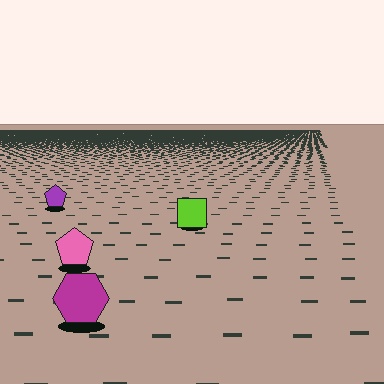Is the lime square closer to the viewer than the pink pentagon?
No. The pink pentagon is closer — you can tell from the texture gradient: the ground texture is coarser near it.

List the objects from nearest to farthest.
From nearest to farthest: the magenta hexagon, the pink pentagon, the lime square, the purple pentagon.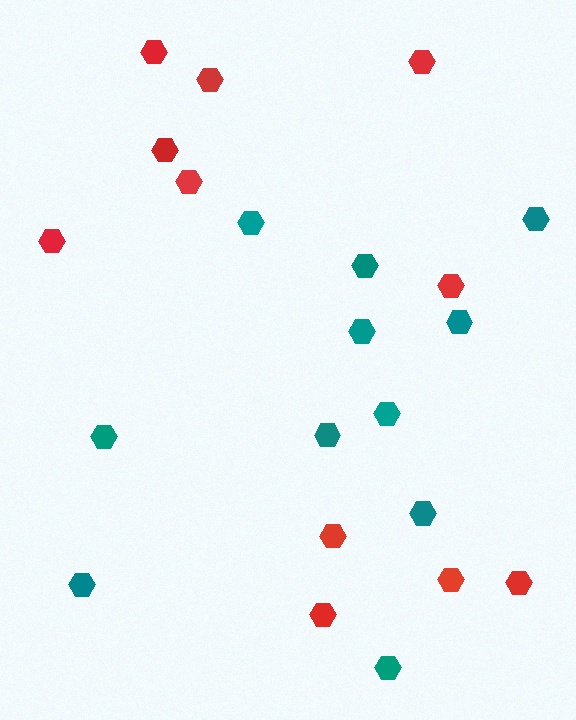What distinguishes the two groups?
There are 2 groups: one group of red hexagons (11) and one group of teal hexagons (11).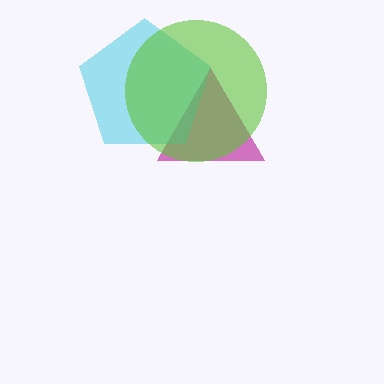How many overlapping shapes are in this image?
There are 3 overlapping shapes in the image.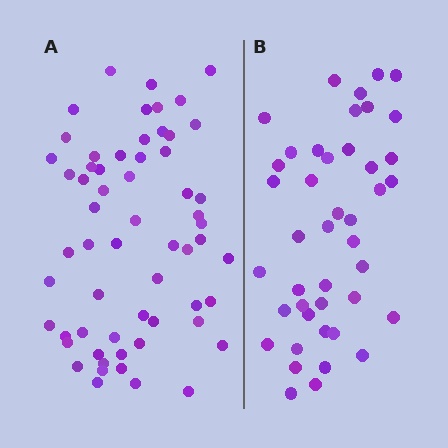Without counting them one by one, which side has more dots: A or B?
Region A (the left region) has more dots.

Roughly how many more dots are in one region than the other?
Region A has approximately 15 more dots than region B.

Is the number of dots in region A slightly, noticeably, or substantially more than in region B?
Region A has noticeably more, but not dramatically so. The ratio is roughly 1.4 to 1.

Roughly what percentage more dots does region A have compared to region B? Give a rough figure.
About 40% more.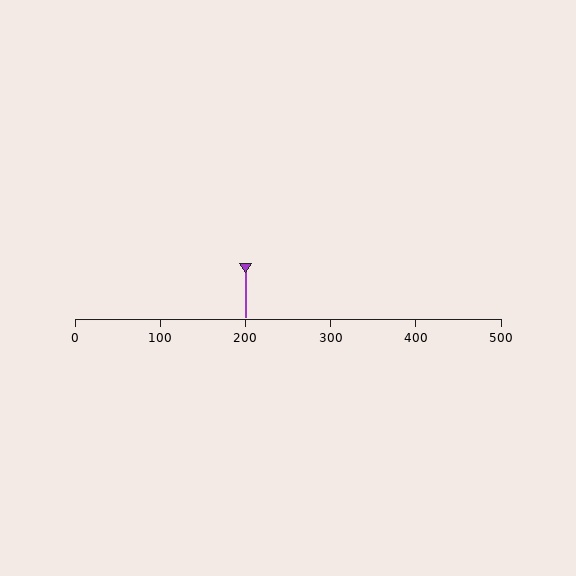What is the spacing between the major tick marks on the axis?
The major ticks are spaced 100 apart.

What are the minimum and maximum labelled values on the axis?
The axis runs from 0 to 500.